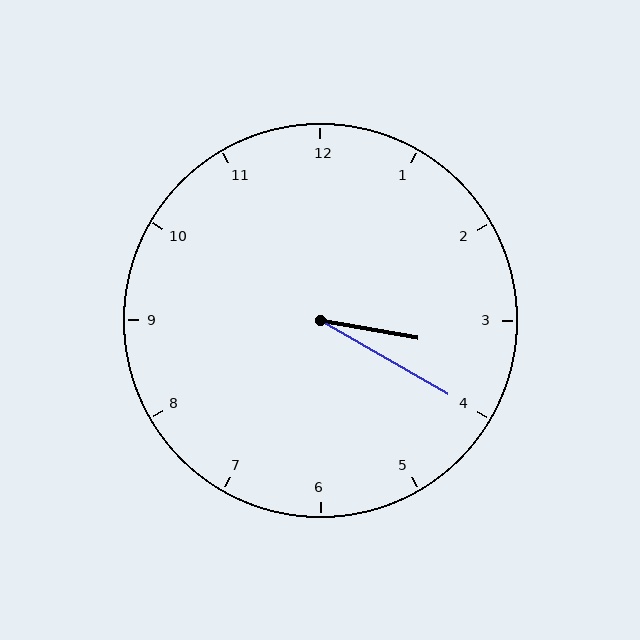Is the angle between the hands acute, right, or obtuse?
It is acute.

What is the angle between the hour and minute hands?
Approximately 20 degrees.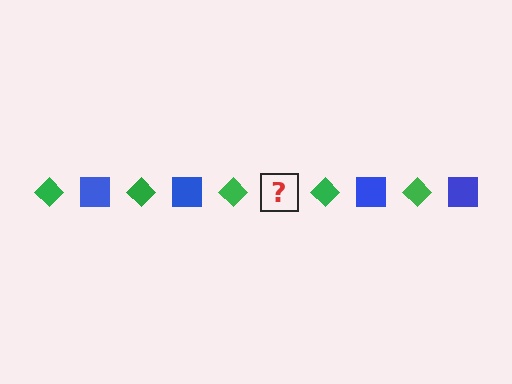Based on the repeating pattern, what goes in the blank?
The blank should be a blue square.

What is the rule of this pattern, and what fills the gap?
The rule is that the pattern alternates between green diamond and blue square. The gap should be filled with a blue square.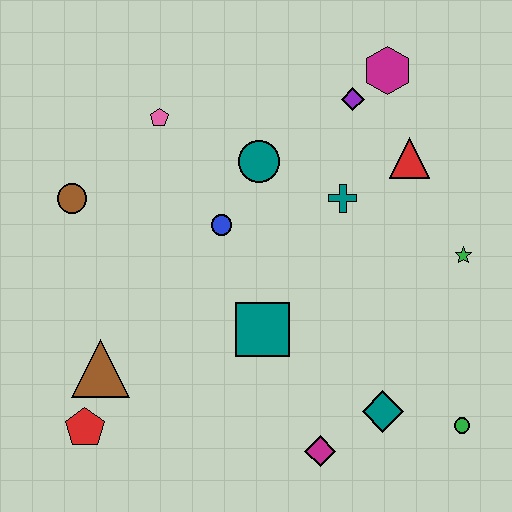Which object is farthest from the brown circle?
The green circle is farthest from the brown circle.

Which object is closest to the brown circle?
The pink pentagon is closest to the brown circle.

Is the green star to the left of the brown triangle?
No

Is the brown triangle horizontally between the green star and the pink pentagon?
No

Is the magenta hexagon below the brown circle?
No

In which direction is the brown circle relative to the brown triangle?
The brown circle is above the brown triangle.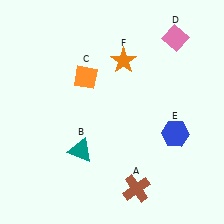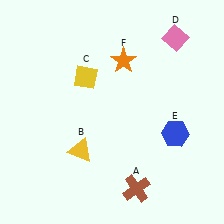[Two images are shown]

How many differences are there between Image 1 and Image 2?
There are 2 differences between the two images.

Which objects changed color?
B changed from teal to yellow. C changed from orange to yellow.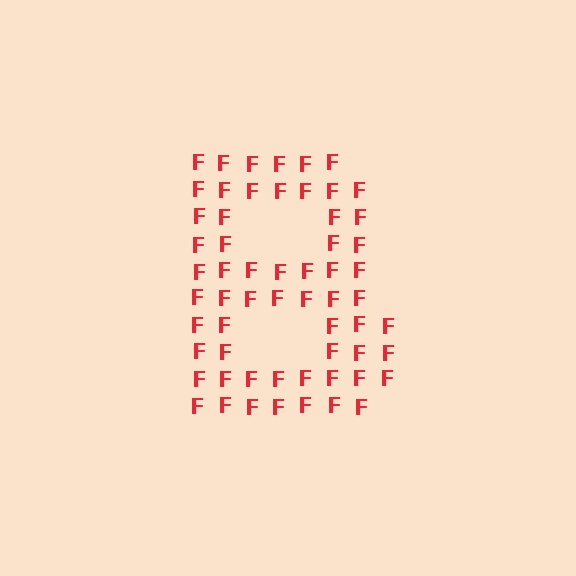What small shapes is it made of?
It is made of small letter F's.